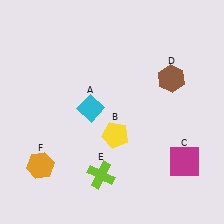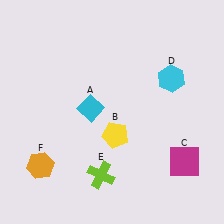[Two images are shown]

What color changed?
The hexagon (D) changed from brown in Image 1 to cyan in Image 2.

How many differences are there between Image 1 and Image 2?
There is 1 difference between the two images.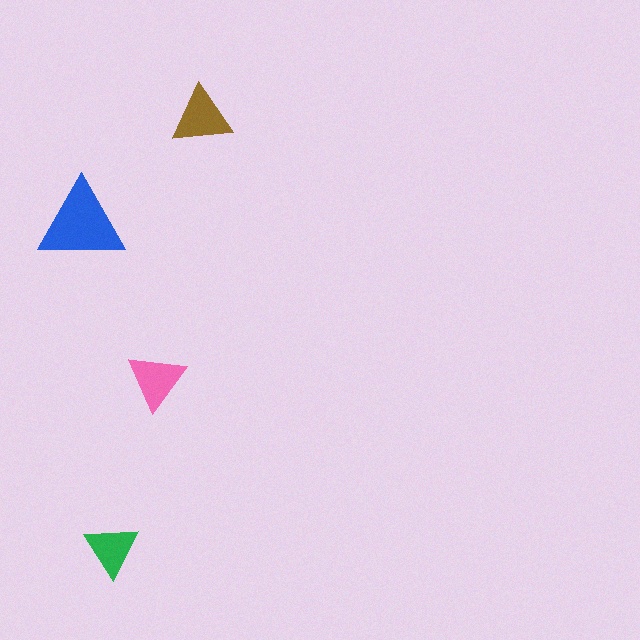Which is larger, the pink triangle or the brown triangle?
The brown one.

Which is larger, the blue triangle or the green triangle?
The blue one.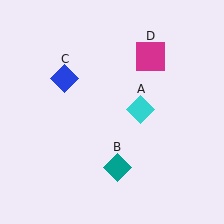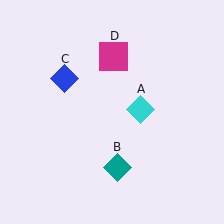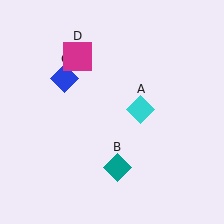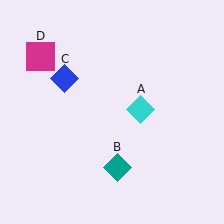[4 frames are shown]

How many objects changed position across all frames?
1 object changed position: magenta square (object D).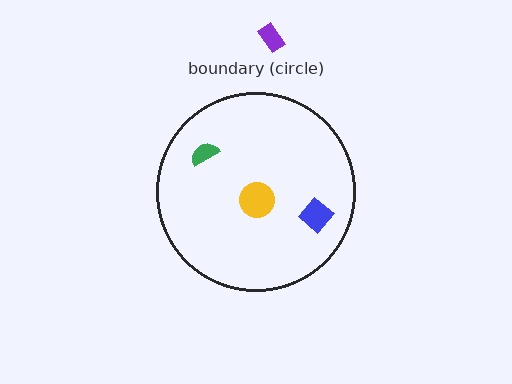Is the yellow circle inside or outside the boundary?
Inside.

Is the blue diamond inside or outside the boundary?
Inside.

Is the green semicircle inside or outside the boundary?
Inside.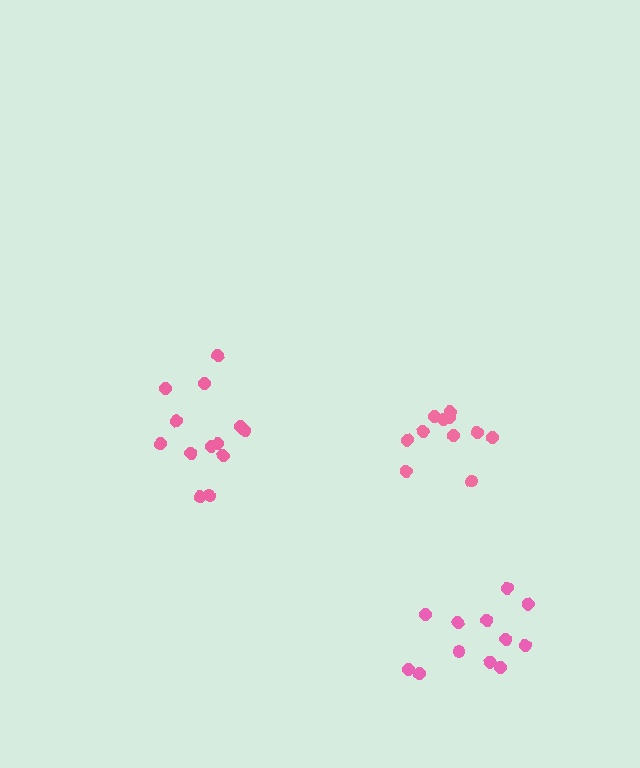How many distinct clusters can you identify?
There are 3 distinct clusters.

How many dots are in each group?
Group 1: 11 dots, Group 2: 13 dots, Group 3: 12 dots (36 total).